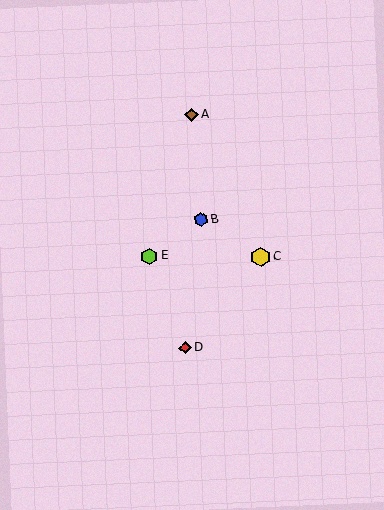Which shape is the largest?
The yellow hexagon (labeled C) is the largest.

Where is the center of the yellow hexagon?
The center of the yellow hexagon is at (261, 257).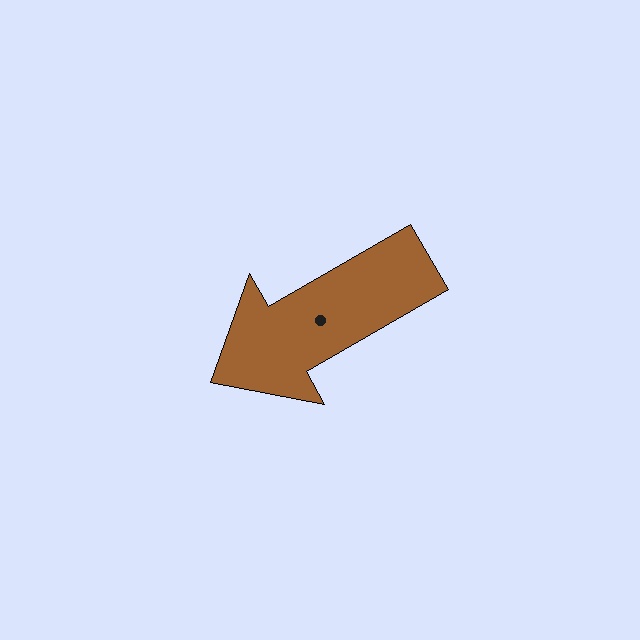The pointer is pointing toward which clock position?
Roughly 8 o'clock.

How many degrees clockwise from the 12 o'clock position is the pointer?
Approximately 240 degrees.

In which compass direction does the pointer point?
Southwest.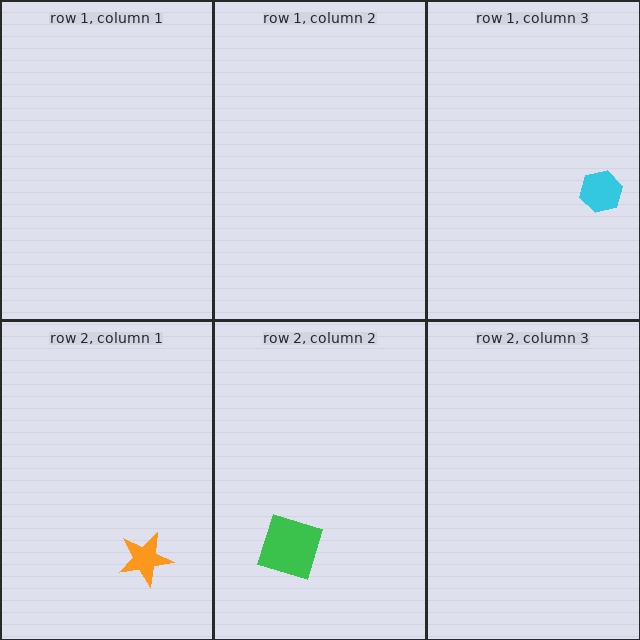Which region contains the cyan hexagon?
The row 1, column 3 region.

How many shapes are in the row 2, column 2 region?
1.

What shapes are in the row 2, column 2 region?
The green diamond.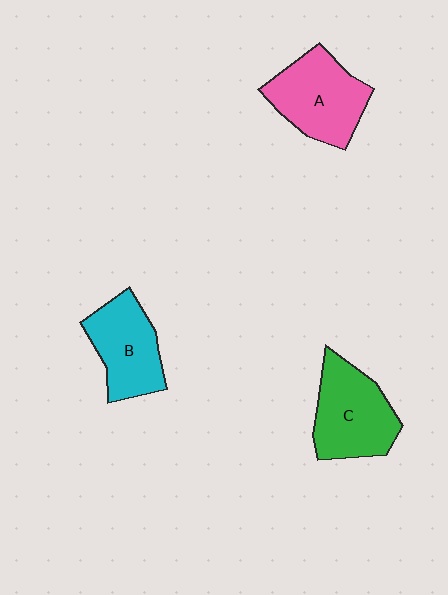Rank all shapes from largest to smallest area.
From largest to smallest: C (green), A (pink), B (cyan).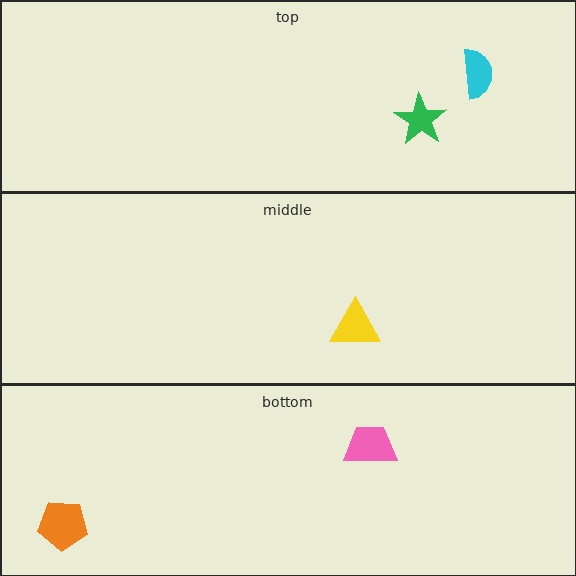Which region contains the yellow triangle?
The middle region.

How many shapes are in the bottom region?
2.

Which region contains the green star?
The top region.